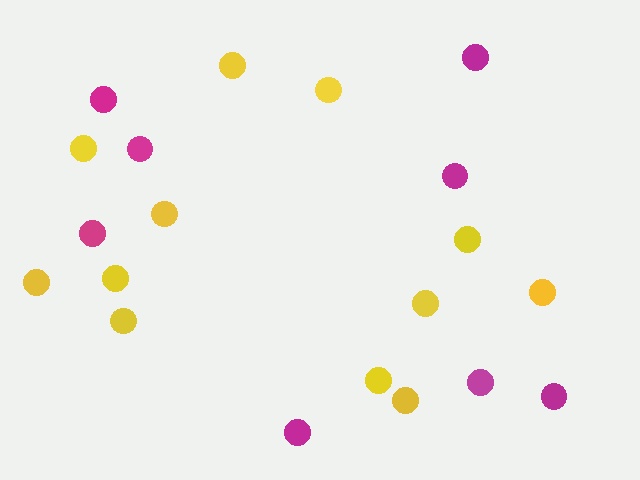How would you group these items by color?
There are 2 groups: one group of magenta circles (8) and one group of yellow circles (12).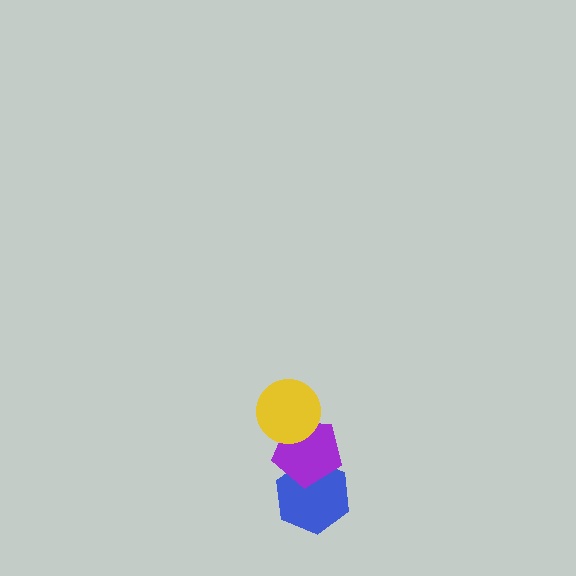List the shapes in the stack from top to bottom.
From top to bottom: the yellow circle, the purple pentagon, the blue hexagon.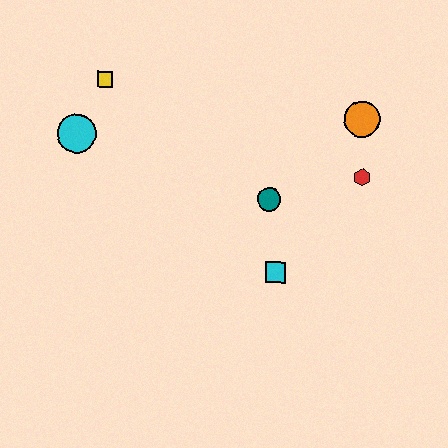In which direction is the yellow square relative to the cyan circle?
The yellow square is above the cyan circle.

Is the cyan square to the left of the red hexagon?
Yes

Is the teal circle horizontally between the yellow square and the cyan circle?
No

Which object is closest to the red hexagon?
The orange circle is closest to the red hexagon.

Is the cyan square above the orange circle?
No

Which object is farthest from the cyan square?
The yellow square is farthest from the cyan square.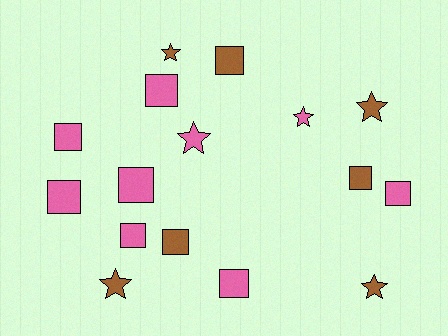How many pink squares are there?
There are 7 pink squares.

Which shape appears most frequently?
Square, with 10 objects.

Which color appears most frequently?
Pink, with 9 objects.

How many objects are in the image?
There are 16 objects.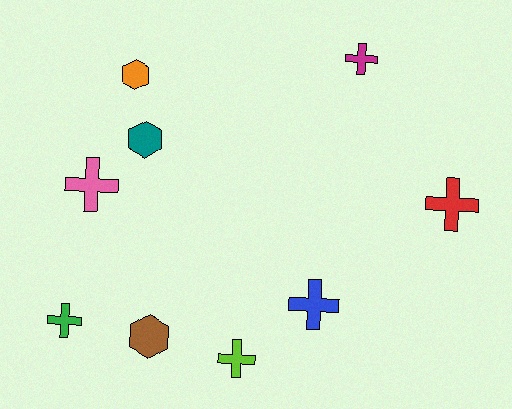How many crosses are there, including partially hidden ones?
There are 6 crosses.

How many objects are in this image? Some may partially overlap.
There are 9 objects.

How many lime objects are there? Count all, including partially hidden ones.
There is 1 lime object.